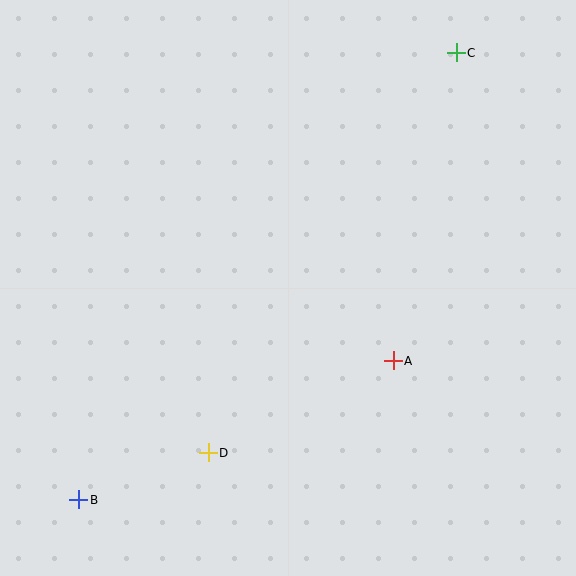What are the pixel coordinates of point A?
Point A is at (393, 361).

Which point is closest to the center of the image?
Point A at (393, 361) is closest to the center.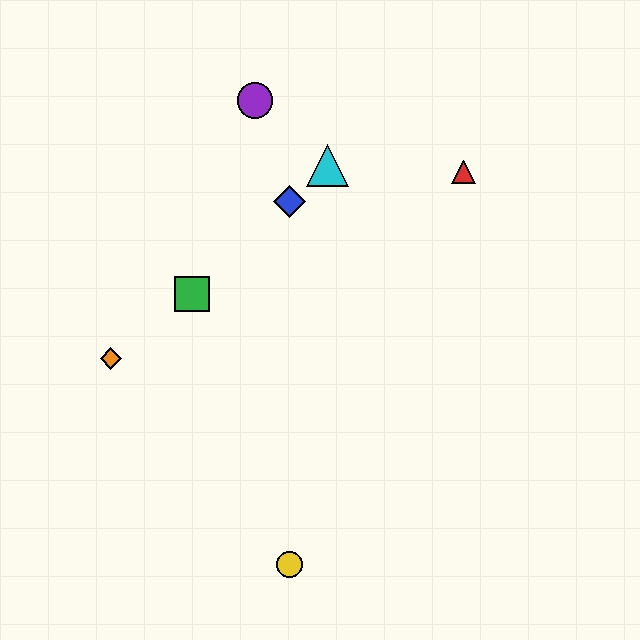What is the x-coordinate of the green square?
The green square is at x≈192.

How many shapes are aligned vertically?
2 shapes (the blue diamond, the yellow circle) are aligned vertically.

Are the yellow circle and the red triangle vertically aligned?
No, the yellow circle is at x≈290 and the red triangle is at x≈464.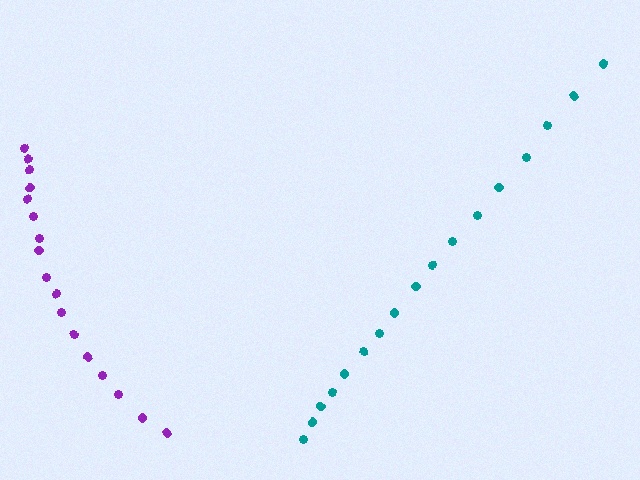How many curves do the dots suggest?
There are 2 distinct paths.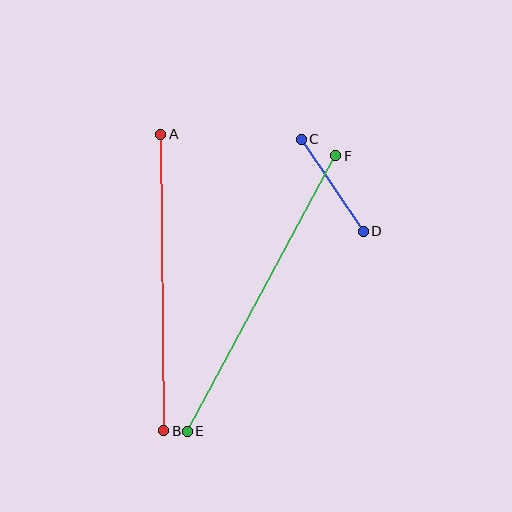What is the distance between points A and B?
The distance is approximately 296 pixels.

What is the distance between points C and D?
The distance is approximately 111 pixels.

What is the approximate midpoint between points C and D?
The midpoint is at approximately (332, 185) pixels.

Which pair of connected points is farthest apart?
Points E and F are farthest apart.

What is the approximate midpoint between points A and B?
The midpoint is at approximately (162, 283) pixels.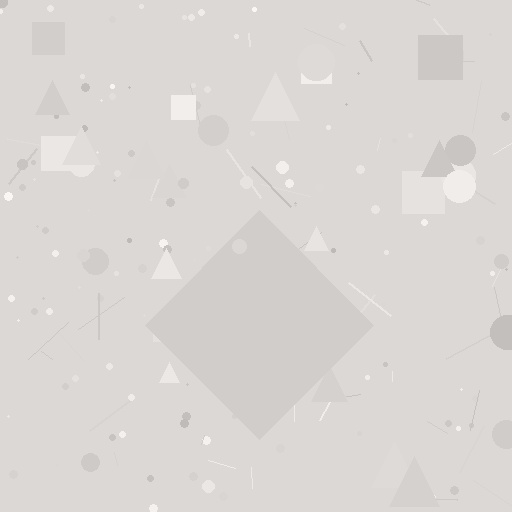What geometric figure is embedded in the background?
A diamond is embedded in the background.